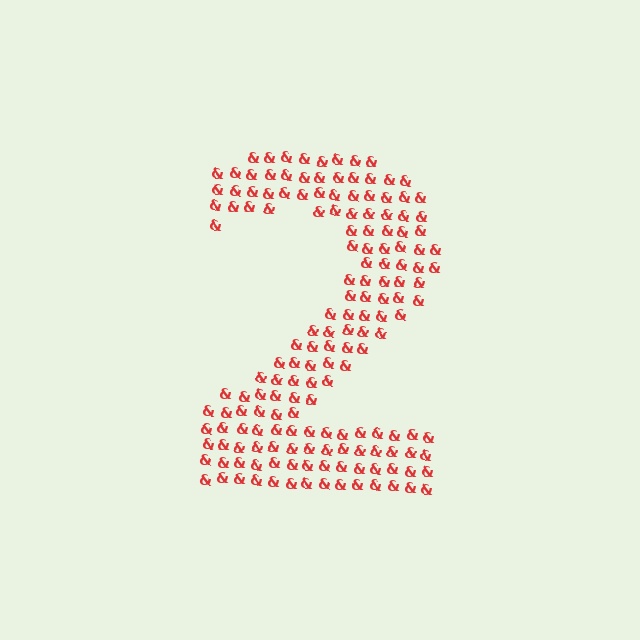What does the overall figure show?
The overall figure shows the digit 2.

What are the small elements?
The small elements are ampersands.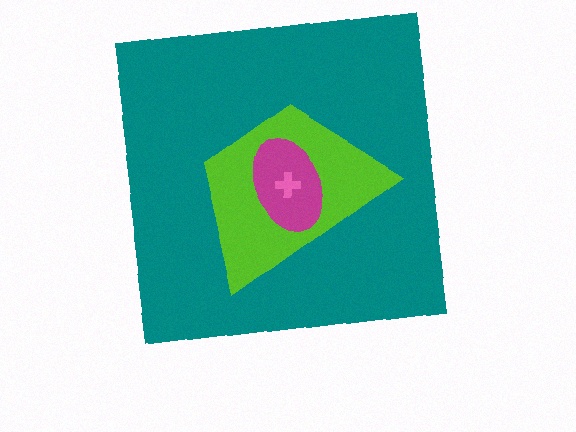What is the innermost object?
The pink cross.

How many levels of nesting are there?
4.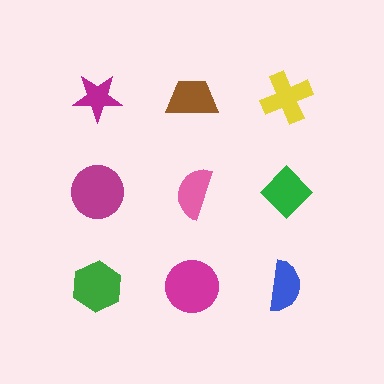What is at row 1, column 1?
A magenta star.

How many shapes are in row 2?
3 shapes.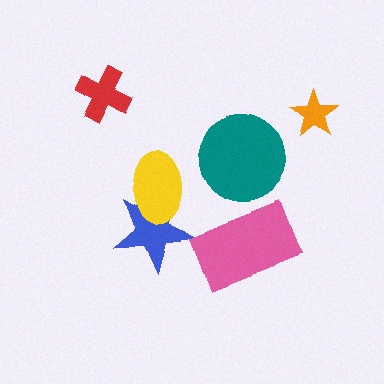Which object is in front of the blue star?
The yellow ellipse is in front of the blue star.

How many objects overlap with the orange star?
0 objects overlap with the orange star.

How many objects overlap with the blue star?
1 object overlaps with the blue star.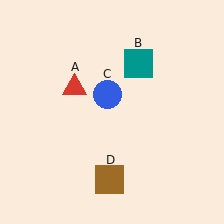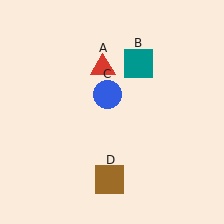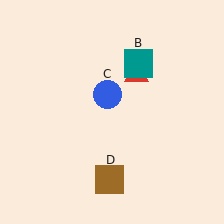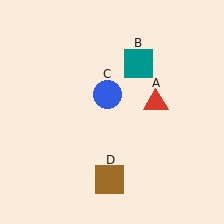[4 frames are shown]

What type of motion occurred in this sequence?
The red triangle (object A) rotated clockwise around the center of the scene.